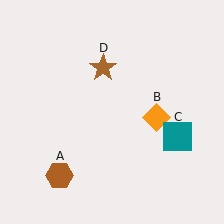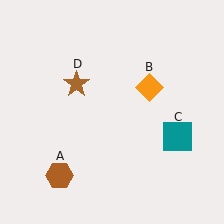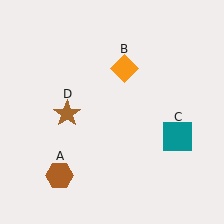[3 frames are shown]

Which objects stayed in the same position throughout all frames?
Brown hexagon (object A) and teal square (object C) remained stationary.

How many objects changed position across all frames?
2 objects changed position: orange diamond (object B), brown star (object D).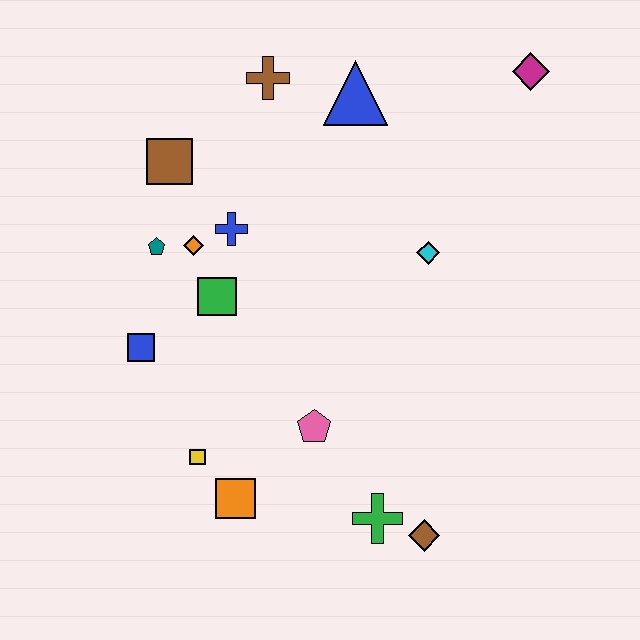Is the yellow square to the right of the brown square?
Yes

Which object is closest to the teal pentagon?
The orange diamond is closest to the teal pentagon.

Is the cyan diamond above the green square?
Yes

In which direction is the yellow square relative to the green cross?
The yellow square is to the left of the green cross.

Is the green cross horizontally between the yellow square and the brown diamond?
Yes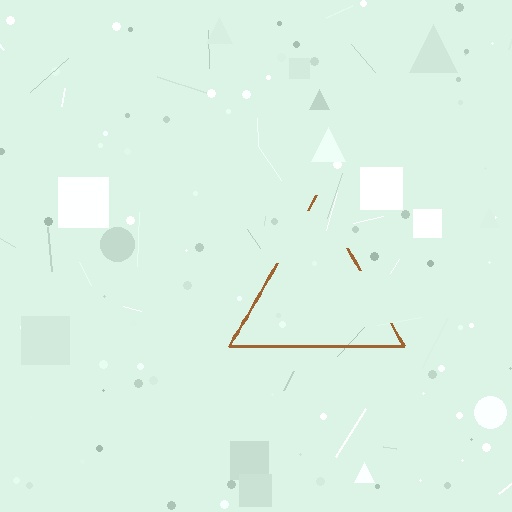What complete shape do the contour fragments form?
The contour fragments form a triangle.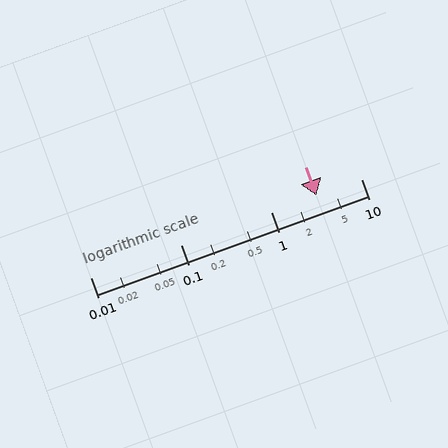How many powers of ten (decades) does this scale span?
The scale spans 3 decades, from 0.01 to 10.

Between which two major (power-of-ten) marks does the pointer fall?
The pointer is between 1 and 10.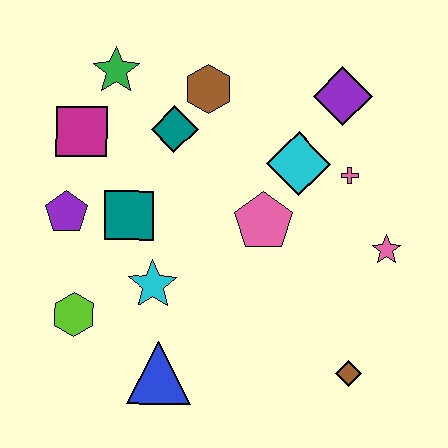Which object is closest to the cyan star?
The teal square is closest to the cyan star.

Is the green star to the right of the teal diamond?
No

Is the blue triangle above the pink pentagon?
No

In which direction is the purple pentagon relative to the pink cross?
The purple pentagon is to the left of the pink cross.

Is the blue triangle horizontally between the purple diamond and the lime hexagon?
Yes